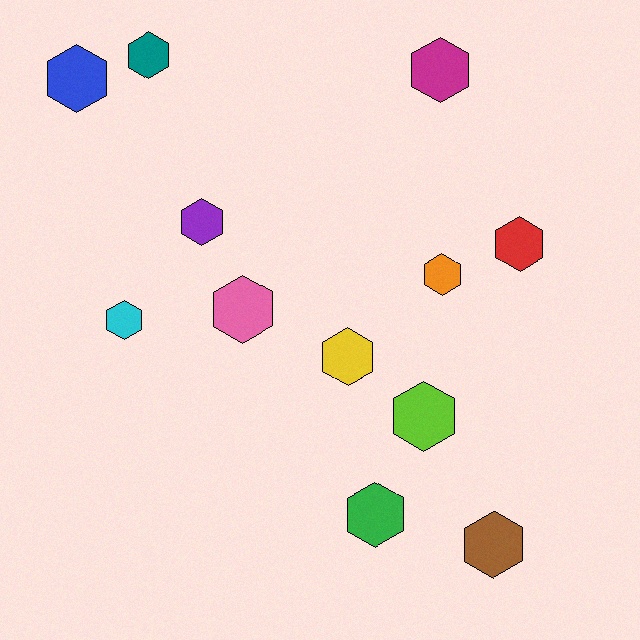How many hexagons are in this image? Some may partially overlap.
There are 12 hexagons.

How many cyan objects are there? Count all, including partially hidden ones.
There is 1 cyan object.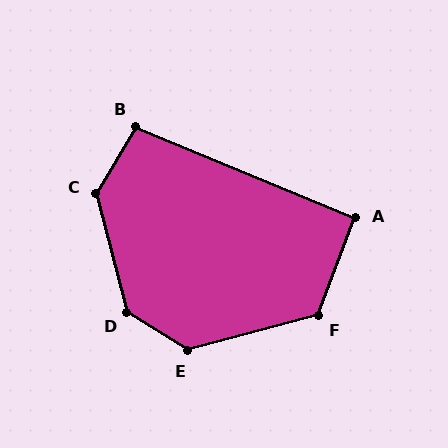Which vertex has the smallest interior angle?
A, at approximately 92 degrees.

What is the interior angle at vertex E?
Approximately 133 degrees (obtuse).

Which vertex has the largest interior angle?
D, at approximately 136 degrees.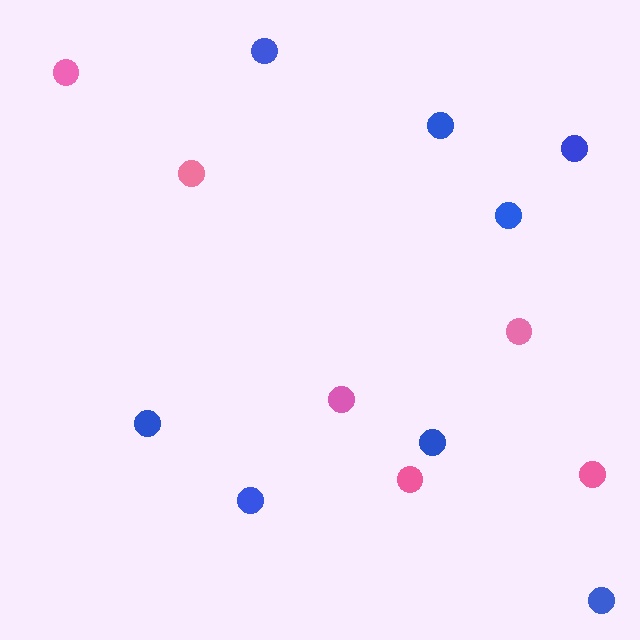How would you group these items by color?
There are 2 groups: one group of blue circles (8) and one group of pink circles (6).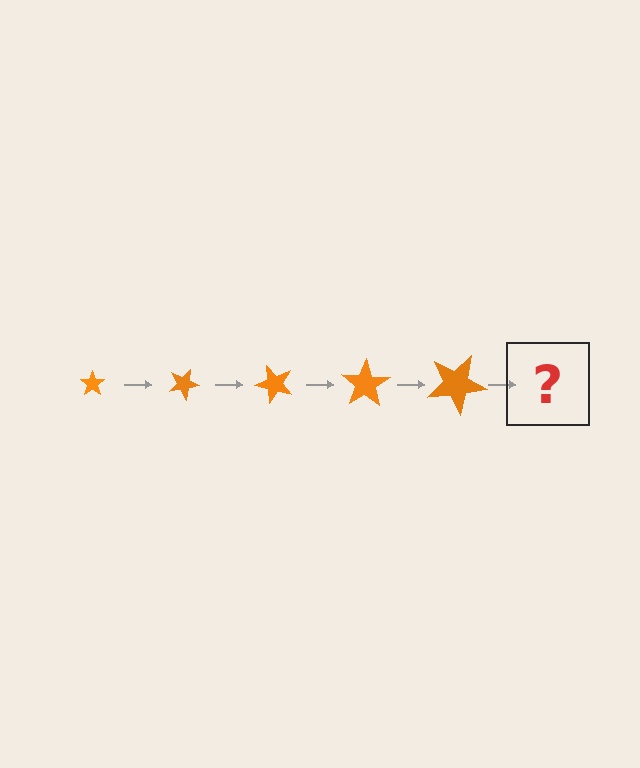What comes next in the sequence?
The next element should be a star, larger than the previous one and rotated 125 degrees from the start.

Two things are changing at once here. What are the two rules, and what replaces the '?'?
The two rules are that the star grows larger each step and it rotates 25 degrees each step. The '?' should be a star, larger than the previous one and rotated 125 degrees from the start.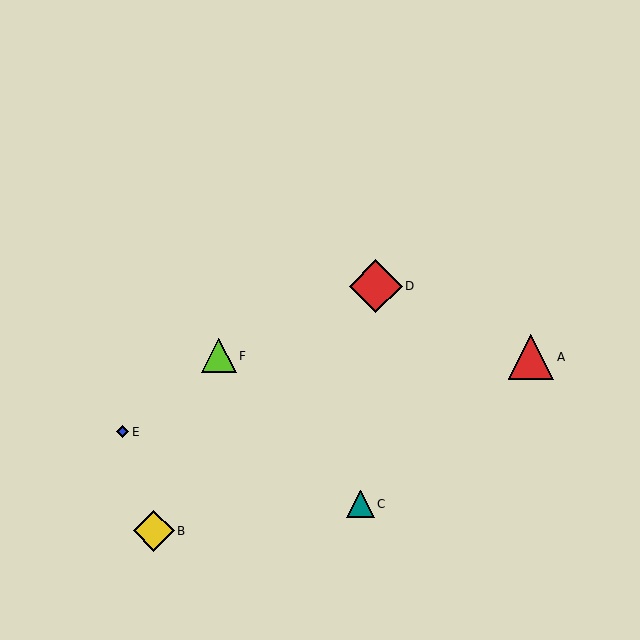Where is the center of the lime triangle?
The center of the lime triangle is at (219, 356).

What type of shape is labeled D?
Shape D is a red diamond.